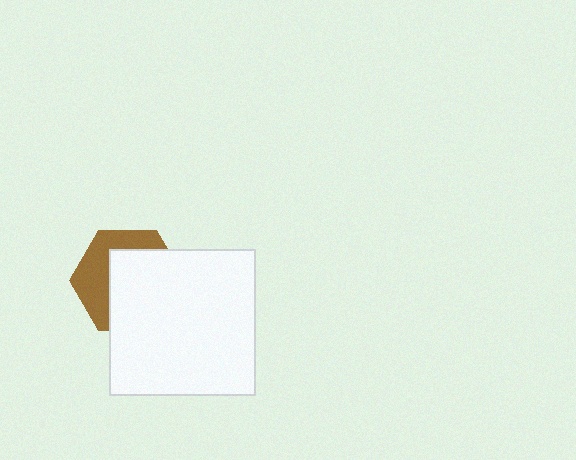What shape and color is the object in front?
The object in front is a white square.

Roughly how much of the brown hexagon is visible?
A small part of it is visible (roughly 41%).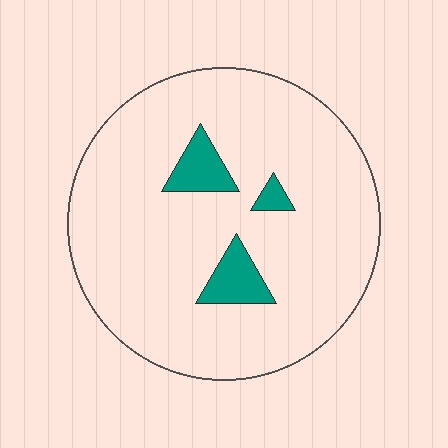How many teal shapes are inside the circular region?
3.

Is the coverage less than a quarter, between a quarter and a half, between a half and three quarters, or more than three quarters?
Less than a quarter.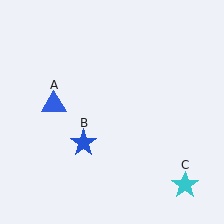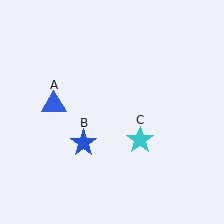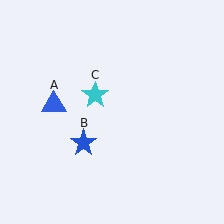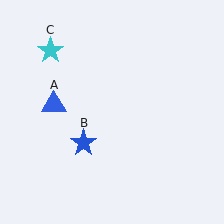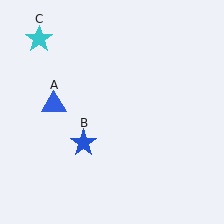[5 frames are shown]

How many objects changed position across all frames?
1 object changed position: cyan star (object C).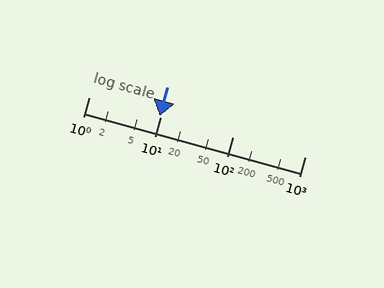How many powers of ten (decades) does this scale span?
The scale spans 3 decades, from 1 to 1000.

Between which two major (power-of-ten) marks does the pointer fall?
The pointer is between 1 and 10.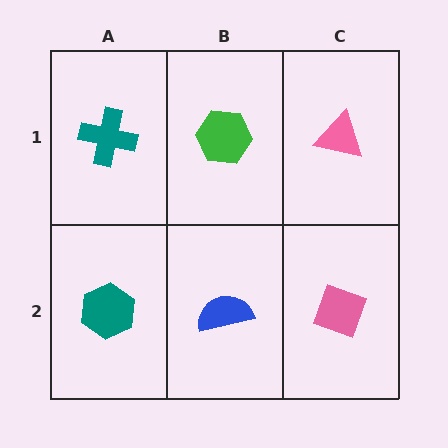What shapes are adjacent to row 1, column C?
A pink diamond (row 2, column C), a green hexagon (row 1, column B).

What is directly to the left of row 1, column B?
A teal cross.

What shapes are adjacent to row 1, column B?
A blue semicircle (row 2, column B), a teal cross (row 1, column A), a pink triangle (row 1, column C).